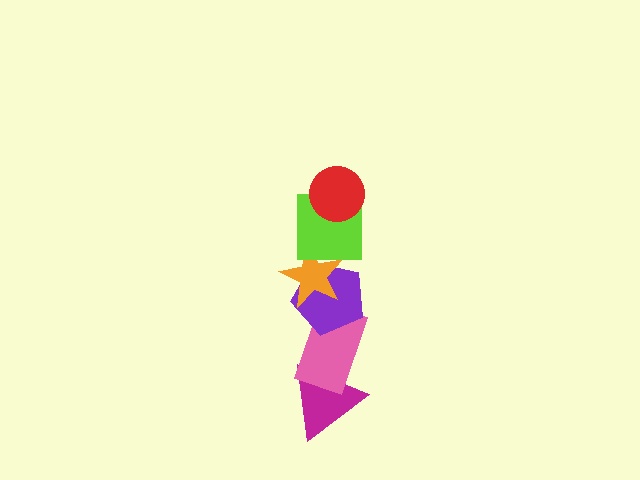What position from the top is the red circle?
The red circle is 1st from the top.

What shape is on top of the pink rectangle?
The purple pentagon is on top of the pink rectangle.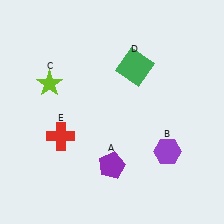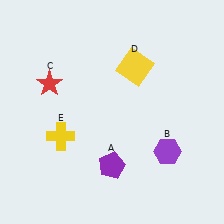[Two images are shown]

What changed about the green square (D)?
In Image 1, D is green. In Image 2, it changed to yellow.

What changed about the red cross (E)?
In Image 1, E is red. In Image 2, it changed to yellow.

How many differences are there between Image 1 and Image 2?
There are 3 differences between the two images.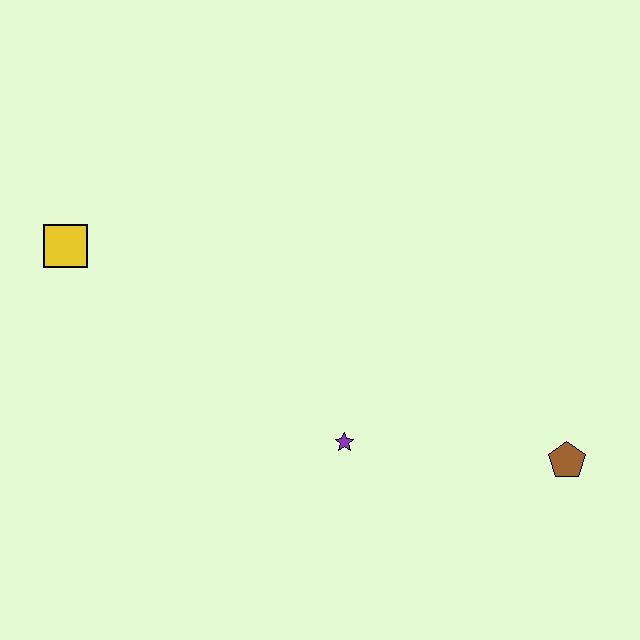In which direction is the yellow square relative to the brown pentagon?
The yellow square is to the left of the brown pentagon.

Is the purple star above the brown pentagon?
Yes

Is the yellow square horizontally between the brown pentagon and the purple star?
No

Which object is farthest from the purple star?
The yellow square is farthest from the purple star.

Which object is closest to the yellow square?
The purple star is closest to the yellow square.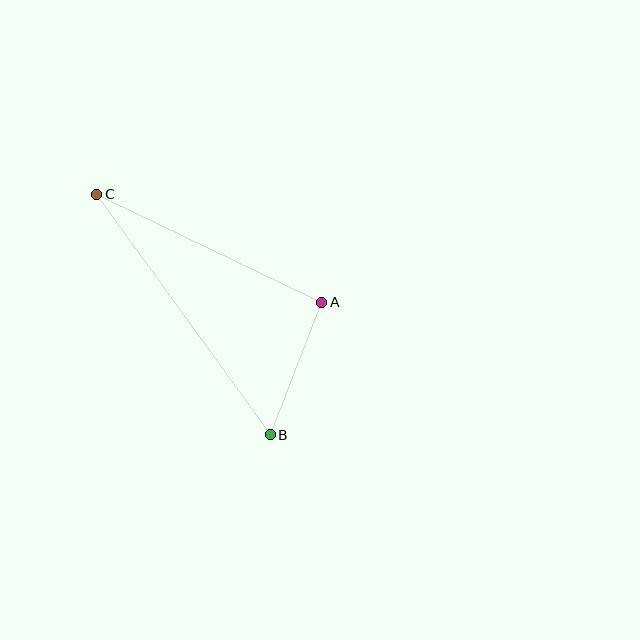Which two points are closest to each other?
Points A and B are closest to each other.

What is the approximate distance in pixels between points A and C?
The distance between A and C is approximately 249 pixels.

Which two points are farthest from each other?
Points B and C are farthest from each other.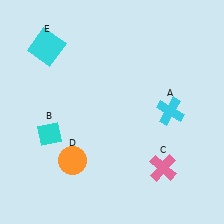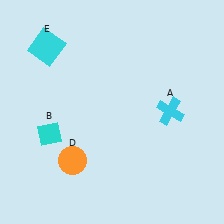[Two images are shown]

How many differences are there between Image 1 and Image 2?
There is 1 difference between the two images.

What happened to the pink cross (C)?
The pink cross (C) was removed in Image 2. It was in the bottom-right area of Image 1.